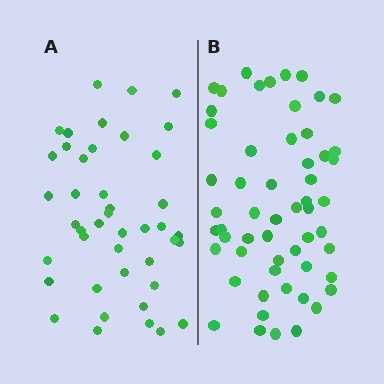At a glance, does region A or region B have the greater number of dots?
Region B (the right region) has more dots.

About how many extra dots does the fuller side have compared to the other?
Region B has approximately 15 more dots than region A.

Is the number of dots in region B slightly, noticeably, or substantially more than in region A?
Region B has noticeably more, but not dramatically so. The ratio is roughly 1.3 to 1.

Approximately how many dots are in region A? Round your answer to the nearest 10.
About 40 dots. (The exact count is 43, which rounds to 40.)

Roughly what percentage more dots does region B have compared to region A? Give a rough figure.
About 30% more.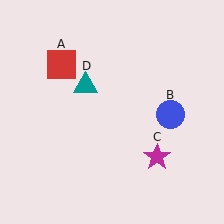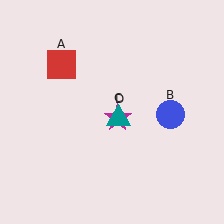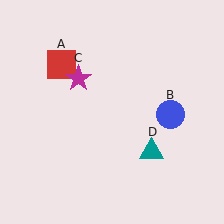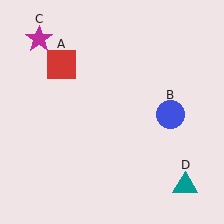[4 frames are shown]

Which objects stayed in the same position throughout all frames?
Red square (object A) and blue circle (object B) remained stationary.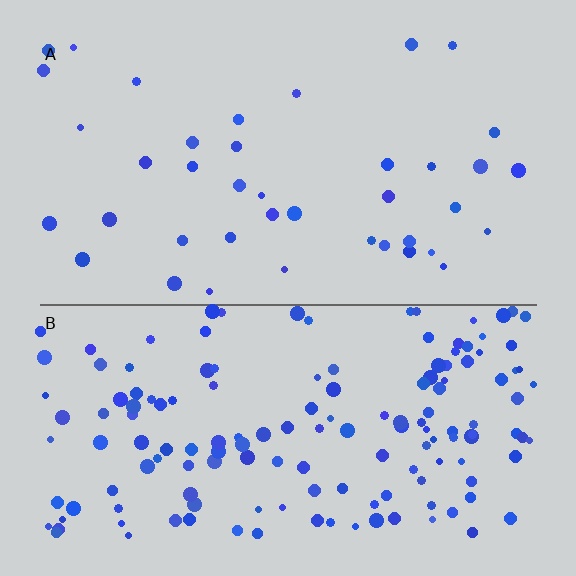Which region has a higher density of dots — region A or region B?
B (the bottom).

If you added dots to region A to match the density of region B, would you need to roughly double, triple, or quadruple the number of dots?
Approximately quadruple.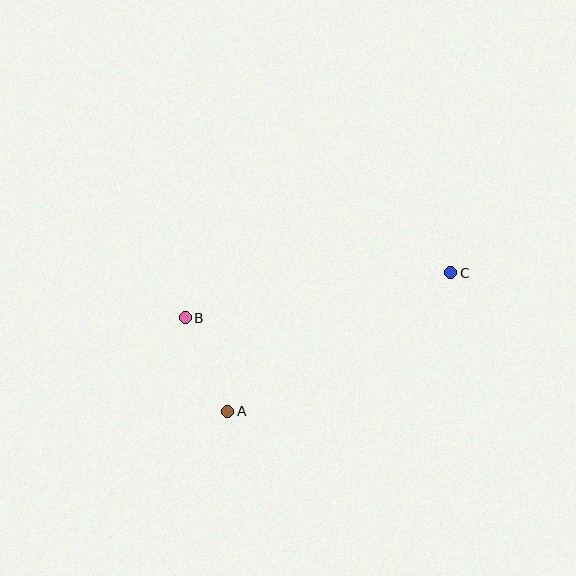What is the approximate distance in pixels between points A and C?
The distance between A and C is approximately 262 pixels.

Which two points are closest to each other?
Points A and B are closest to each other.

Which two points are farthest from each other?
Points B and C are farthest from each other.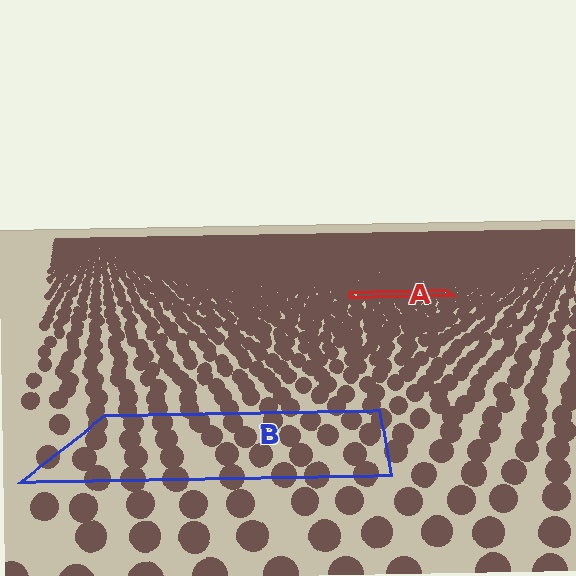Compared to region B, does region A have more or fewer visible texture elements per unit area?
Region A has more texture elements per unit area — they are packed more densely because it is farther away.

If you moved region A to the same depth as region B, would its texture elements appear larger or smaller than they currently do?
They would appear larger. At a closer depth, the same texture elements are projected at a bigger on-screen size.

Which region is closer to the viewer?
Region B is closer. The texture elements there are larger and more spread out.